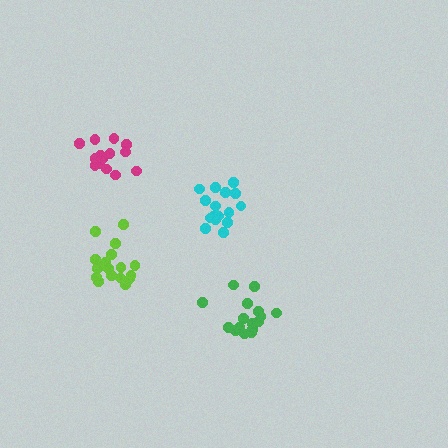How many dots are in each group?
Group 1: 16 dots, Group 2: 17 dots, Group 3: 15 dots, Group 4: 18 dots (66 total).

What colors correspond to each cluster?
The clusters are colored: green, cyan, magenta, lime.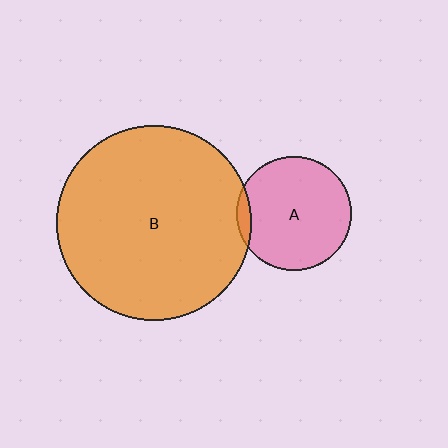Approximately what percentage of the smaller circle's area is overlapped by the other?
Approximately 5%.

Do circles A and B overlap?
Yes.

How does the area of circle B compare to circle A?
Approximately 2.9 times.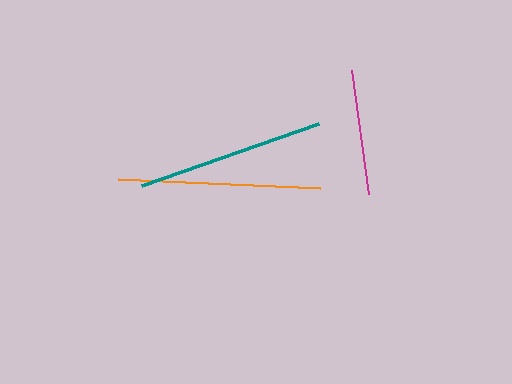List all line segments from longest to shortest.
From longest to shortest: orange, teal, magenta.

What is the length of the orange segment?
The orange segment is approximately 202 pixels long.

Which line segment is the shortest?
The magenta line is the shortest at approximately 126 pixels.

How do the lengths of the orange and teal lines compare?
The orange and teal lines are approximately the same length.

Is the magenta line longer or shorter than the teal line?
The teal line is longer than the magenta line.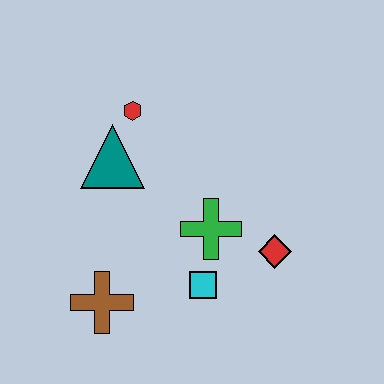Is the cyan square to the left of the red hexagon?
No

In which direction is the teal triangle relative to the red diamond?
The teal triangle is to the left of the red diamond.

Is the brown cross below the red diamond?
Yes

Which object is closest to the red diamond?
The green cross is closest to the red diamond.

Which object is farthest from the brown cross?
The red hexagon is farthest from the brown cross.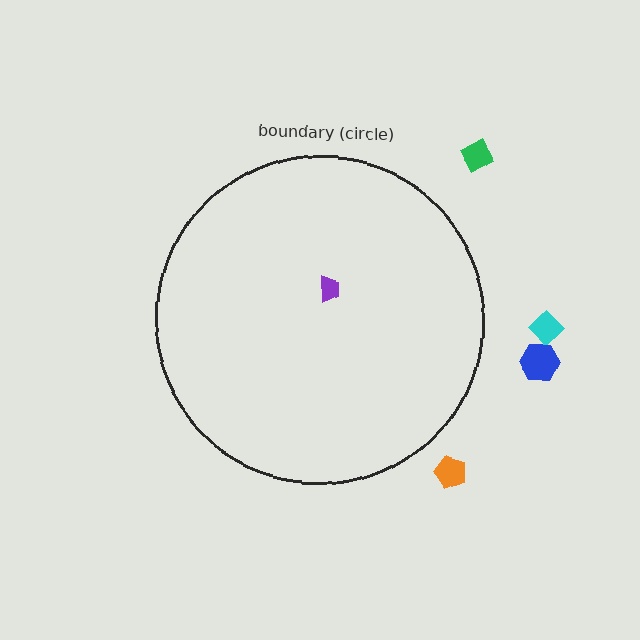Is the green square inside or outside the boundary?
Outside.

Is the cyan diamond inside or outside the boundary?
Outside.